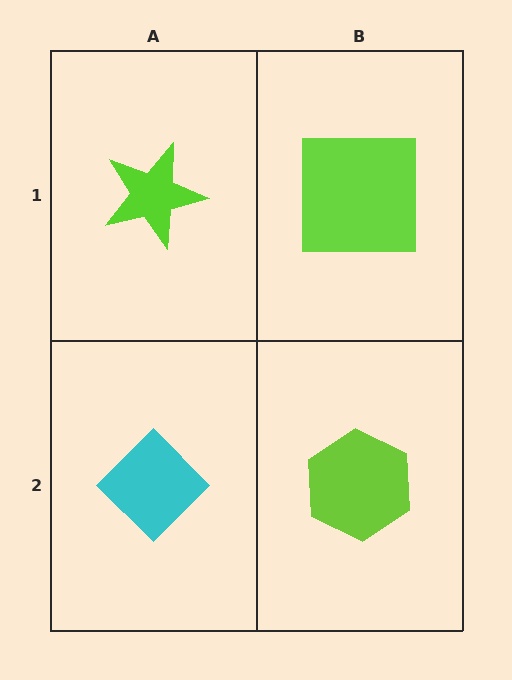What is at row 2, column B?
A lime hexagon.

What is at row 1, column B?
A lime square.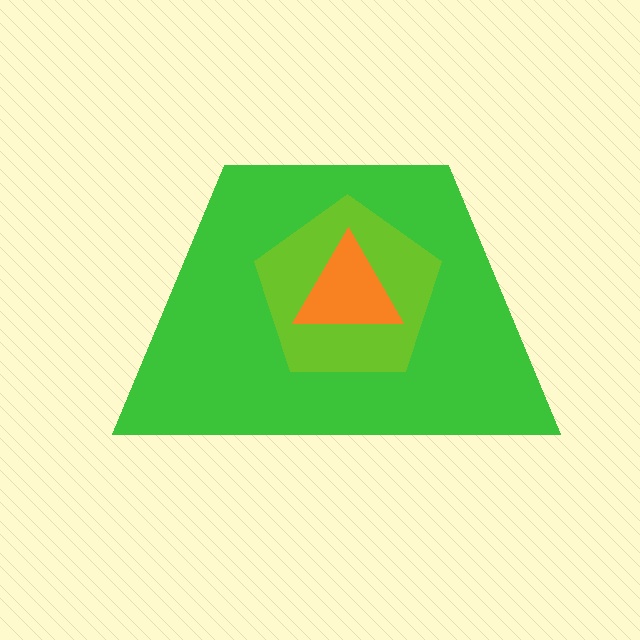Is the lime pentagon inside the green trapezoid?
Yes.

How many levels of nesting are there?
3.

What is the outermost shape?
The green trapezoid.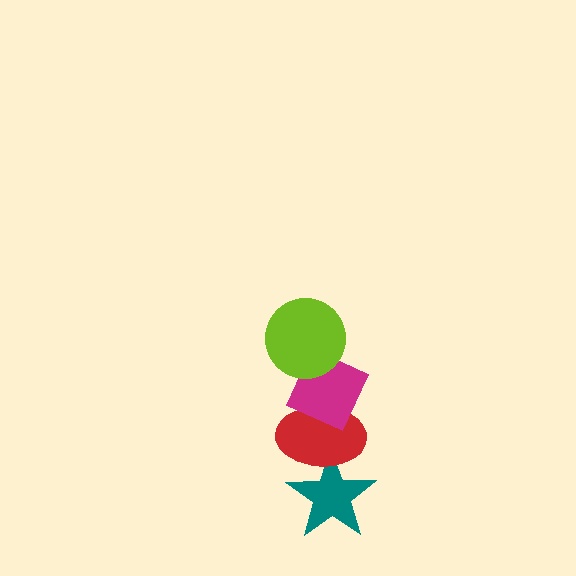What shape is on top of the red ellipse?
The magenta diamond is on top of the red ellipse.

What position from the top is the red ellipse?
The red ellipse is 3rd from the top.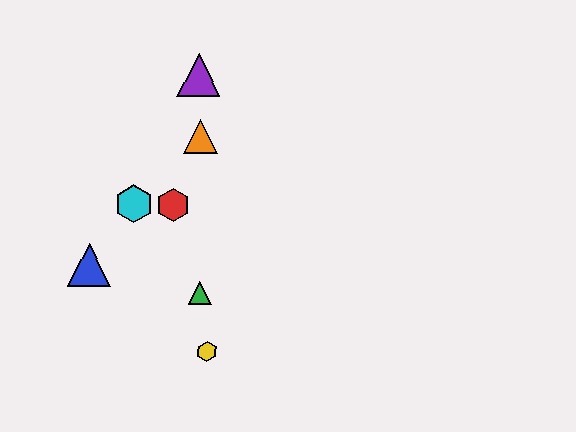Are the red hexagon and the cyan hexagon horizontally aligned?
Yes, both are at y≈205.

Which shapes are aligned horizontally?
The red hexagon, the cyan hexagon are aligned horizontally.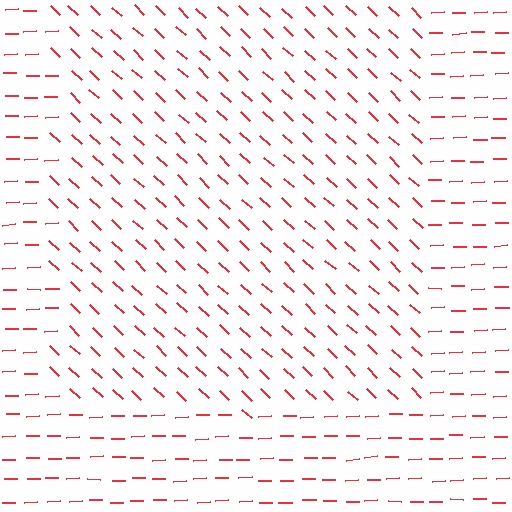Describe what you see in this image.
The image is filled with small red line segments. A rectangle region in the image has lines oriented differently from the surrounding lines, creating a visible texture boundary.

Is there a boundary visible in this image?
Yes, there is a texture boundary formed by a change in line orientation.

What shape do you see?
I see a rectangle.